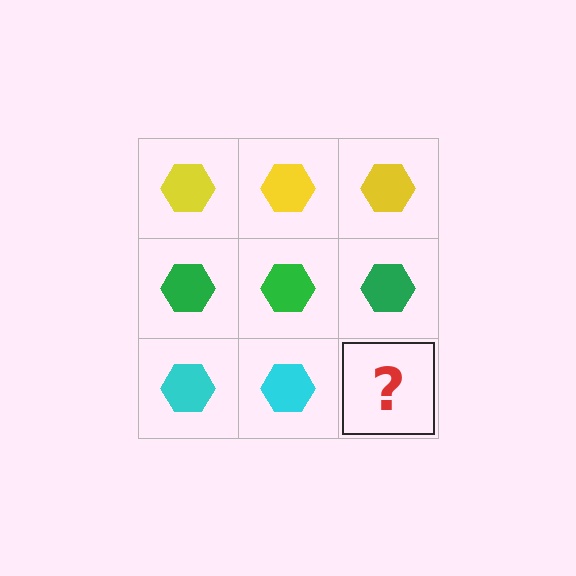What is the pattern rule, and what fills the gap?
The rule is that each row has a consistent color. The gap should be filled with a cyan hexagon.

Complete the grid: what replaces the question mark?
The question mark should be replaced with a cyan hexagon.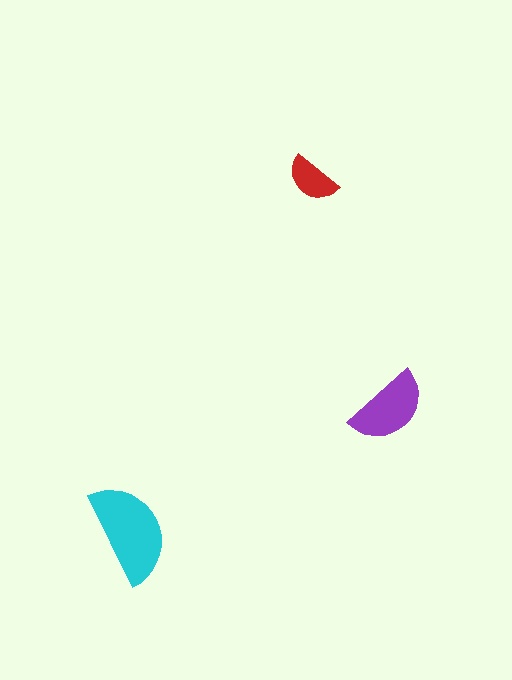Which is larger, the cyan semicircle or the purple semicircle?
The cyan one.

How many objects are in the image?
There are 3 objects in the image.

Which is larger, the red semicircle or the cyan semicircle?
The cyan one.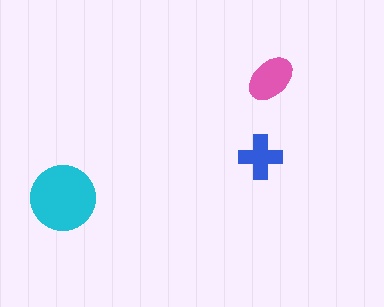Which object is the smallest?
The blue cross.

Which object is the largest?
The cyan circle.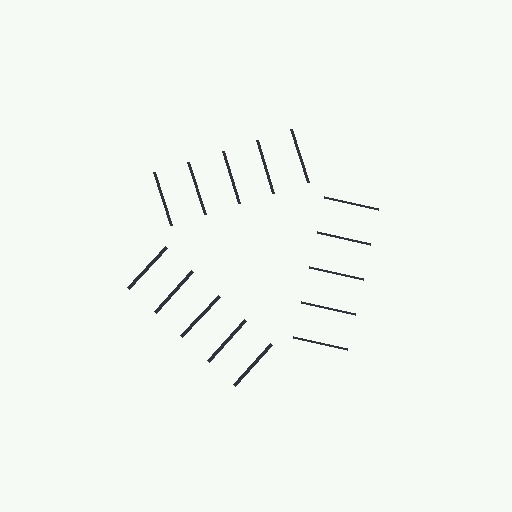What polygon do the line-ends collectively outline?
An illusory triangle — the line segments terminate on its edges but no continuous stroke is drawn.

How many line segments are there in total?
15 — 5 along each of the 3 edges.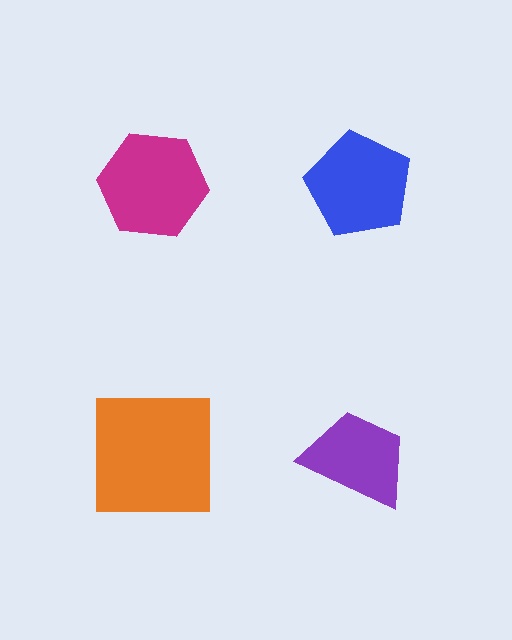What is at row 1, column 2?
A blue pentagon.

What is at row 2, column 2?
A purple trapezoid.